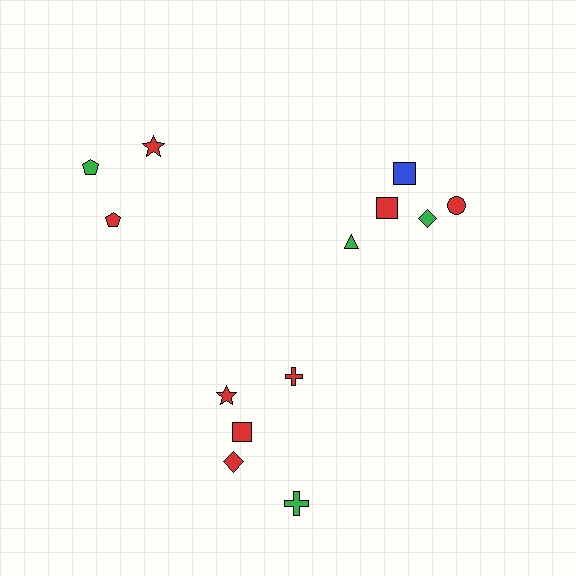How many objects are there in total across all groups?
There are 13 objects.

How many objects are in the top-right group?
There are 5 objects.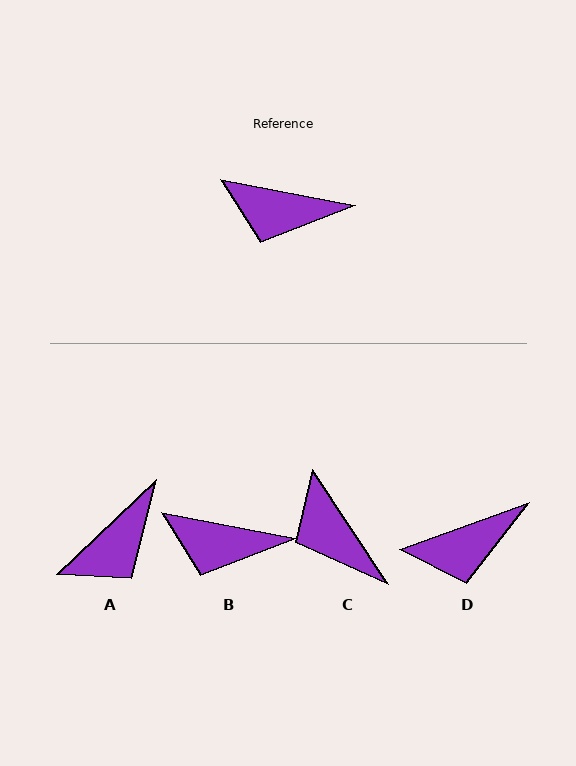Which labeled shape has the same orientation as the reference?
B.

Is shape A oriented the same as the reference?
No, it is off by about 55 degrees.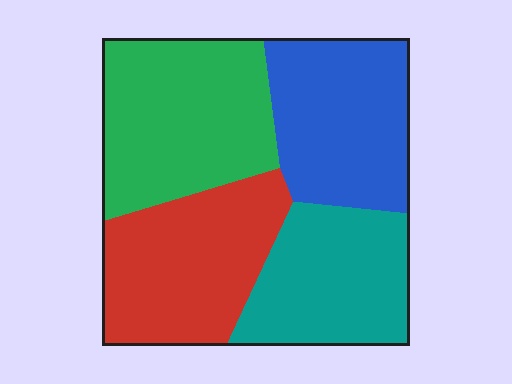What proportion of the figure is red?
Red covers 26% of the figure.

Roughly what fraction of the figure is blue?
Blue covers around 25% of the figure.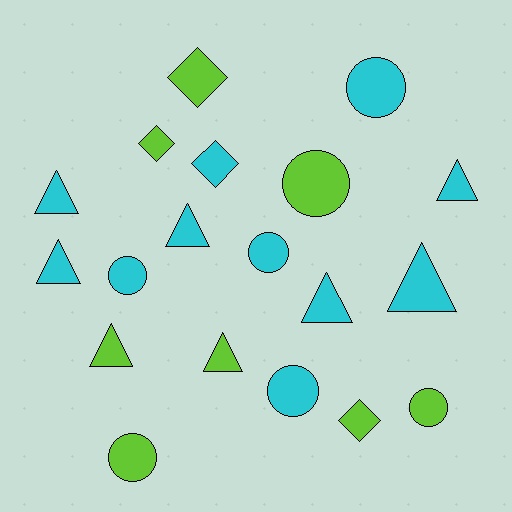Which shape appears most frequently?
Triangle, with 8 objects.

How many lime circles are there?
There are 3 lime circles.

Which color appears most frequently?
Cyan, with 11 objects.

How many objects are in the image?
There are 19 objects.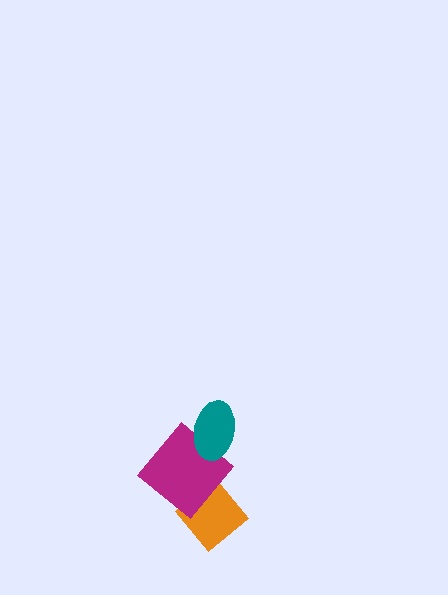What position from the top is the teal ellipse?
The teal ellipse is 1st from the top.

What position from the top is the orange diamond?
The orange diamond is 3rd from the top.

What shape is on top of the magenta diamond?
The teal ellipse is on top of the magenta diamond.